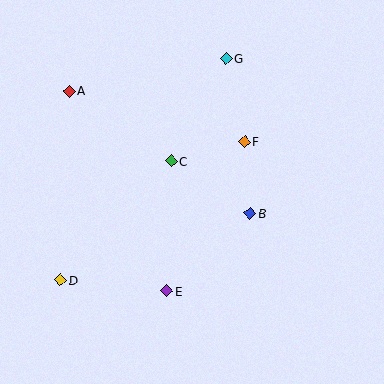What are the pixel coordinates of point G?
Point G is at (226, 58).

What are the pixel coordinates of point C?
Point C is at (171, 161).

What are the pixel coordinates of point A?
Point A is at (69, 91).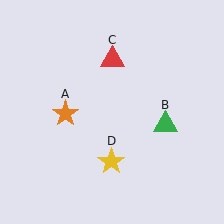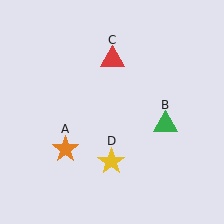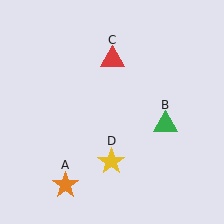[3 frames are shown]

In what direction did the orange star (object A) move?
The orange star (object A) moved down.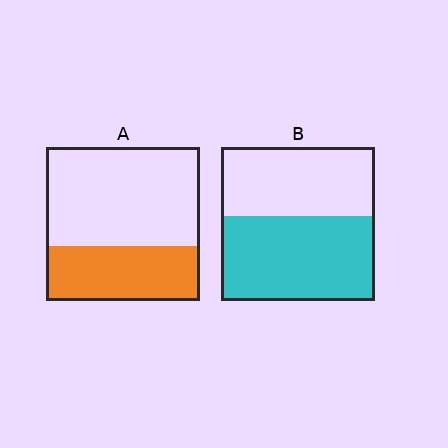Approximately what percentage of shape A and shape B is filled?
A is approximately 35% and B is approximately 55%.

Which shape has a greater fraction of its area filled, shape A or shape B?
Shape B.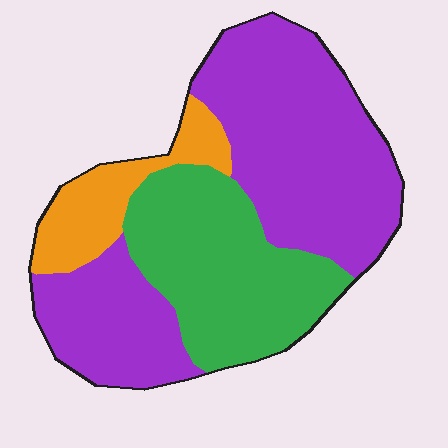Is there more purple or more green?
Purple.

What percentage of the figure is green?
Green covers 31% of the figure.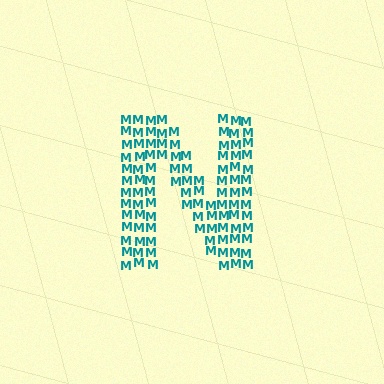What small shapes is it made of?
It is made of small letter M's.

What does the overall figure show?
The overall figure shows the letter N.